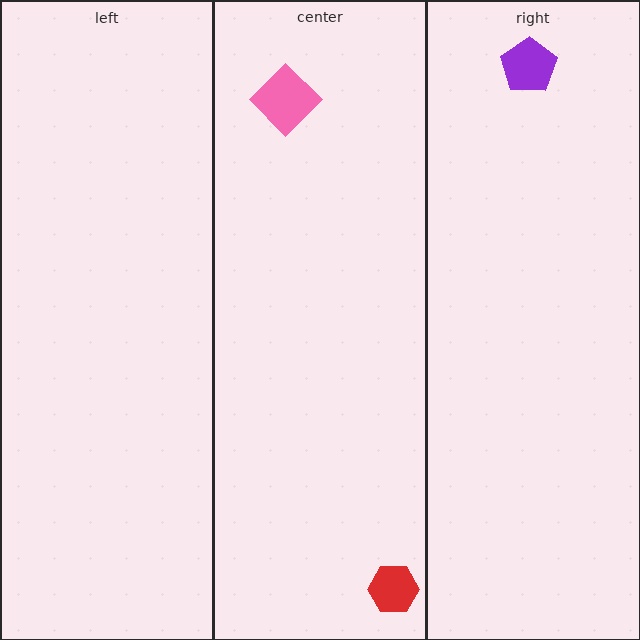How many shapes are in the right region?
1.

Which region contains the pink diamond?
The center region.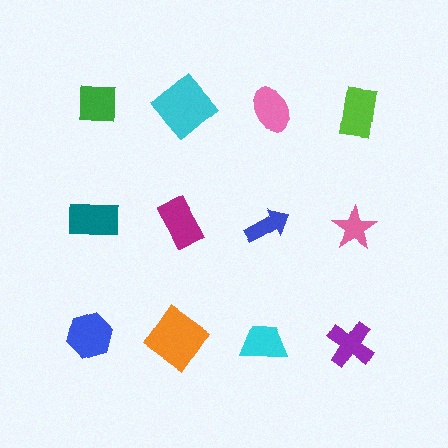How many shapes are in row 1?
4 shapes.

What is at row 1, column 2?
A cyan diamond.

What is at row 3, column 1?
A blue hexagon.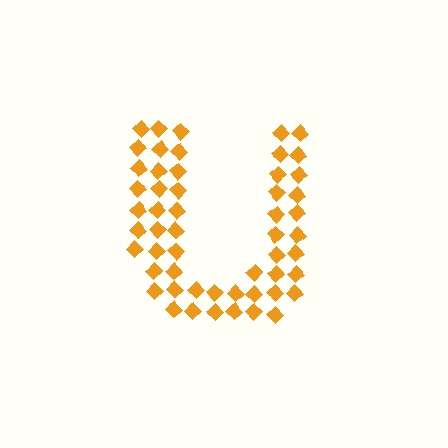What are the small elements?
The small elements are diamonds.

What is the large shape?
The large shape is the letter U.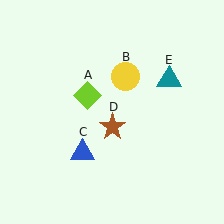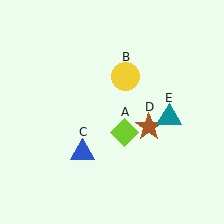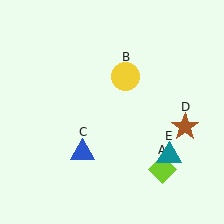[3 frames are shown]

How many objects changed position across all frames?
3 objects changed position: lime diamond (object A), brown star (object D), teal triangle (object E).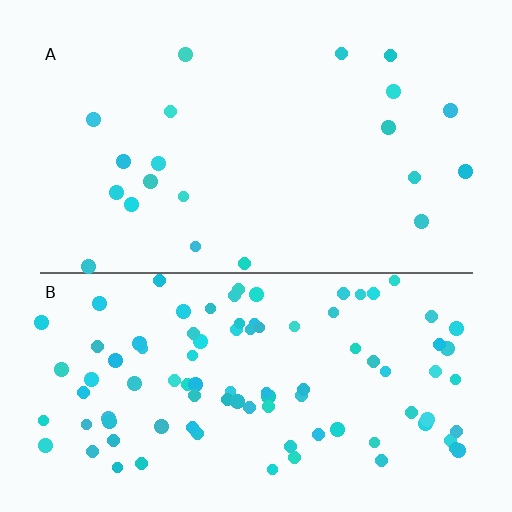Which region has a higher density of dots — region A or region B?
B (the bottom).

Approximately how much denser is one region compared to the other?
Approximately 4.6× — region B over region A.